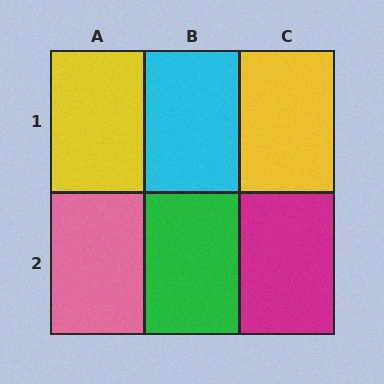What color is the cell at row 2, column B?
Green.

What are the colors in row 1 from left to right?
Yellow, cyan, yellow.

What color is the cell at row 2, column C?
Magenta.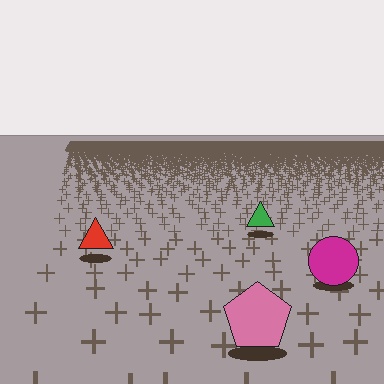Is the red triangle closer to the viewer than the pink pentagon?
No. The pink pentagon is closer — you can tell from the texture gradient: the ground texture is coarser near it.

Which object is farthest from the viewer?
The green triangle is farthest from the viewer. It appears smaller and the ground texture around it is denser.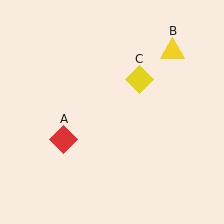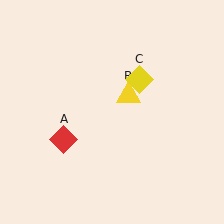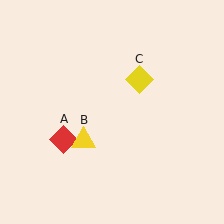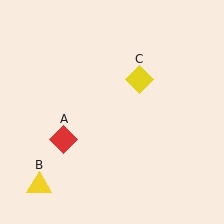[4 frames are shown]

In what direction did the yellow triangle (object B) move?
The yellow triangle (object B) moved down and to the left.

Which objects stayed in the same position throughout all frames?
Red diamond (object A) and yellow diamond (object C) remained stationary.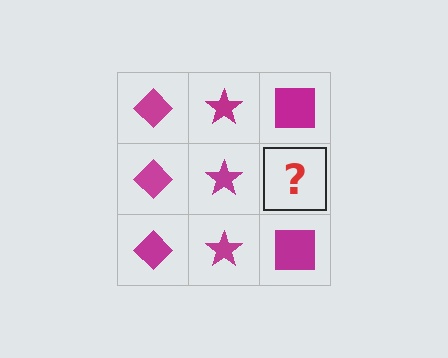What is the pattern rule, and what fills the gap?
The rule is that each column has a consistent shape. The gap should be filled with a magenta square.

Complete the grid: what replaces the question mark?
The question mark should be replaced with a magenta square.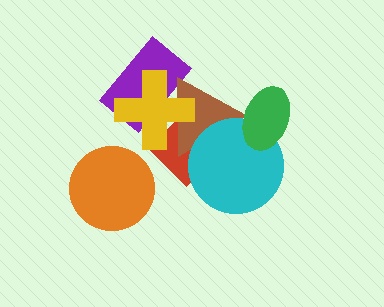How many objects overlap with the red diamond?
3 objects overlap with the red diamond.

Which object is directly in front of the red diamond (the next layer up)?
The brown triangle is directly in front of the red diamond.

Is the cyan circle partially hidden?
Yes, it is partially covered by another shape.